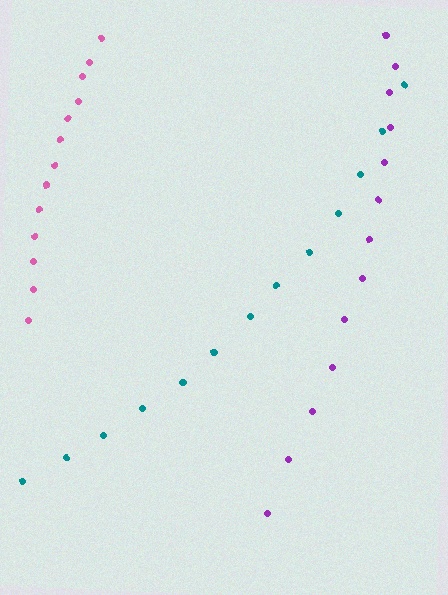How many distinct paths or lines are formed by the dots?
There are 3 distinct paths.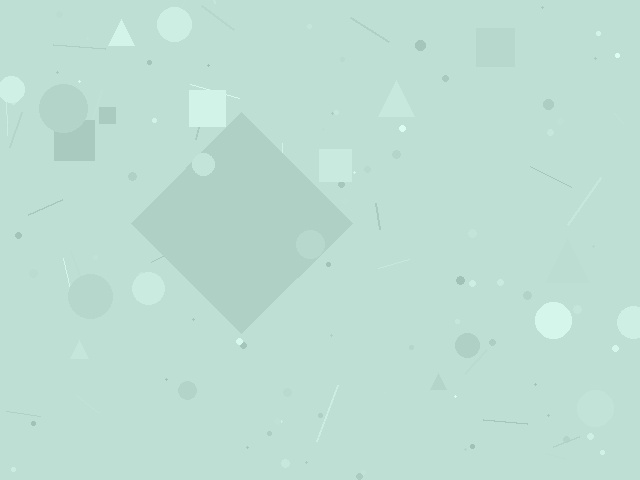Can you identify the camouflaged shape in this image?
The camouflaged shape is a diamond.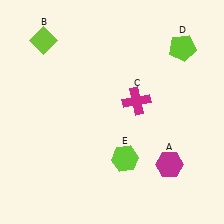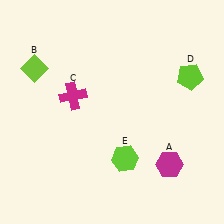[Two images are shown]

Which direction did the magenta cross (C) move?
The magenta cross (C) moved left.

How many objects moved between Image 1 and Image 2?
3 objects moved between the two images.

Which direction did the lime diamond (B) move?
The lime diamond (B) moved down.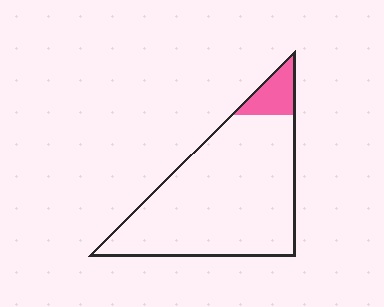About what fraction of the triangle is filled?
About one tenth (1/10).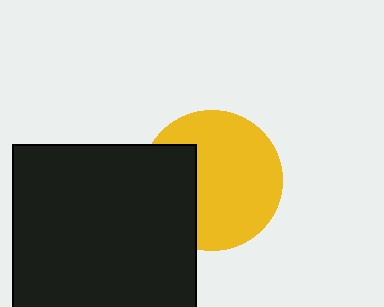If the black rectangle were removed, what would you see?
You would see the complete yellow circle.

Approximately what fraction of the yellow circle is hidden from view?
Roughly 31% of the yellow circle is hidden behind the black rectangle.